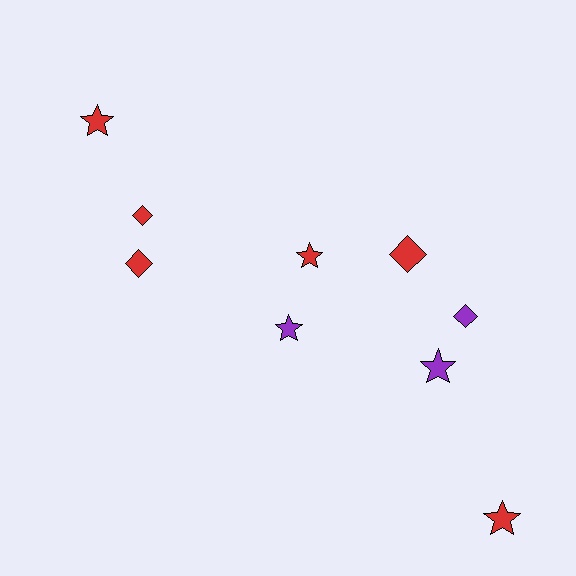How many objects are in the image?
There are 9 objects.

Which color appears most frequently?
Red, with 6 objects.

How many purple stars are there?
There are 2 purple stars.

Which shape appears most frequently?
Star, with 5 objects.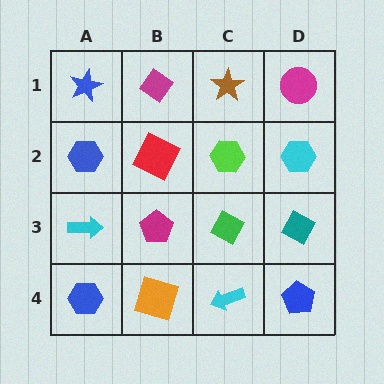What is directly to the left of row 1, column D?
A brown star.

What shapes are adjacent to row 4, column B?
A magenta pentagon (row 3, column B), a blue hexagon (row 4, column A), a cyan arrow (row 4, column C).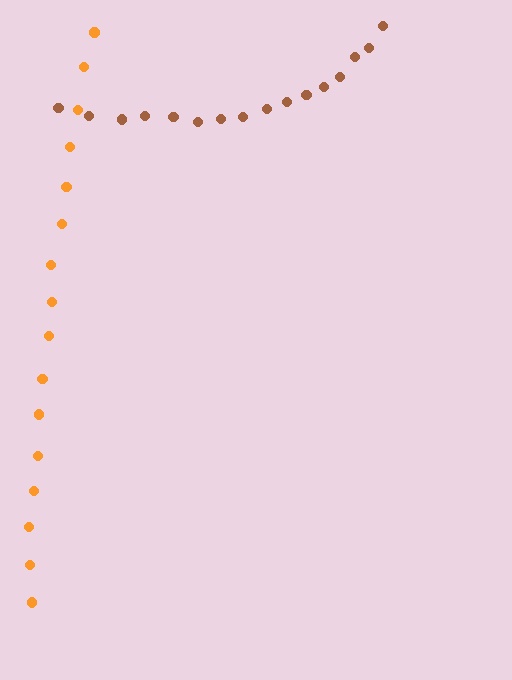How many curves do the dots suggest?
There are 2 distinct paths.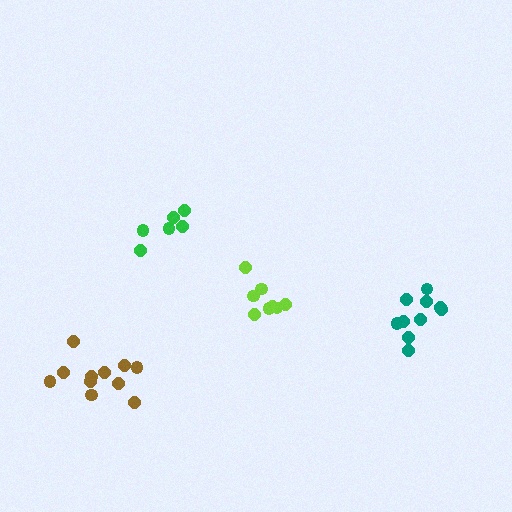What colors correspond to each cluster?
The clusters are colored: brown, teal, lime, green.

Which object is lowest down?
The brown cluster is bottommost.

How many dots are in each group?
Group 1: 11 dots, Group 2: 10 dots, Group 3: 8 dots, Group 4: 6 dots (35 total).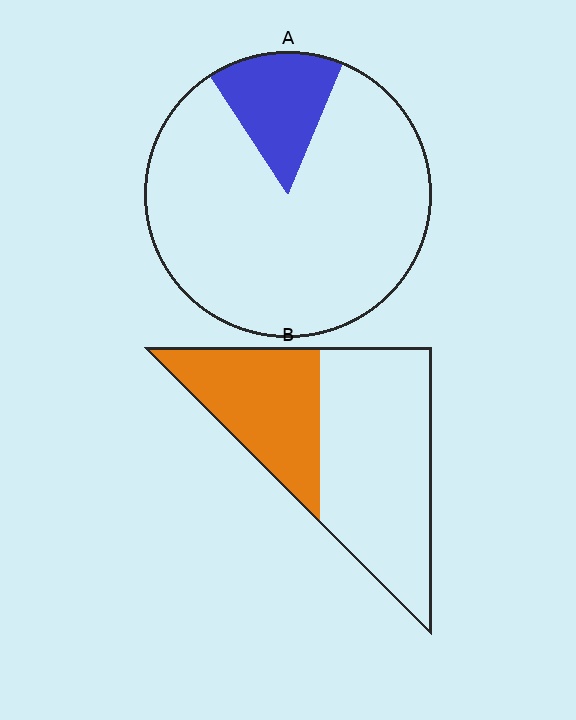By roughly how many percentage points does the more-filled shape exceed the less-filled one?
By roughly 20 percentage points (B over A).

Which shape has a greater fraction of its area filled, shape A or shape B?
Shape B.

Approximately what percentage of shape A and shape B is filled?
A is approximately 15% and B is approximately 35%.